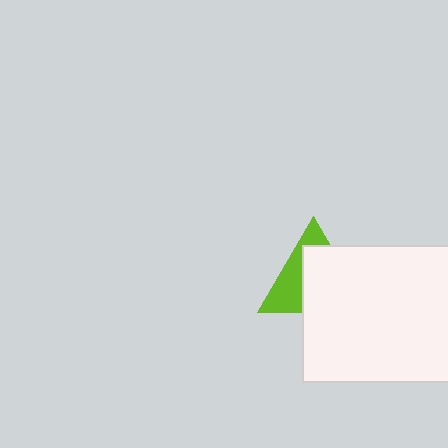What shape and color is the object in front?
The object in front is a white rectangle.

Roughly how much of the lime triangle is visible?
A small part of it is visible (roughly 40%).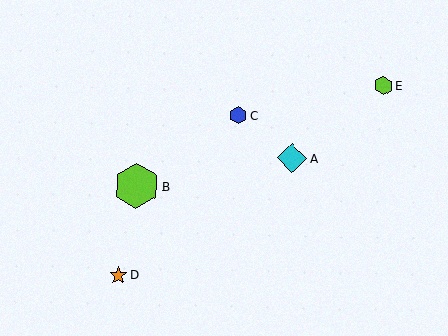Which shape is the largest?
The lime hexagon (labeled B) is the largest.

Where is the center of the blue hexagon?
The center of the blue hexagon is at (238, 116).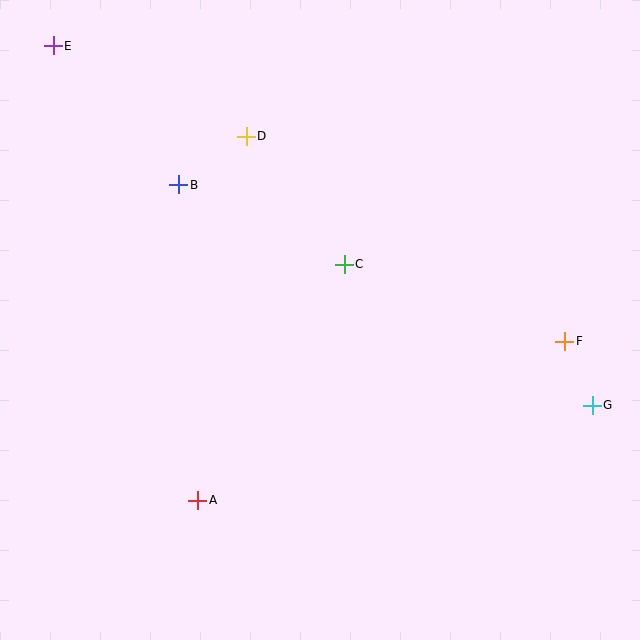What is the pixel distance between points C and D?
The distance between C and D is 161 pixels.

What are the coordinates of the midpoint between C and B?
The midpoint between C and B is at (262, 225).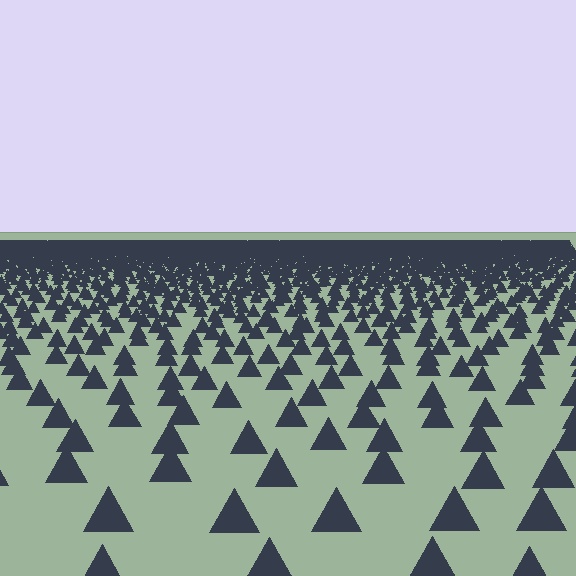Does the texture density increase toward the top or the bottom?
Density increases toward the top.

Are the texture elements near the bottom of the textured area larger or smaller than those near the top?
Larger. Near the bottom, elements are closer to the viewer and appear at a bigger on-screen size.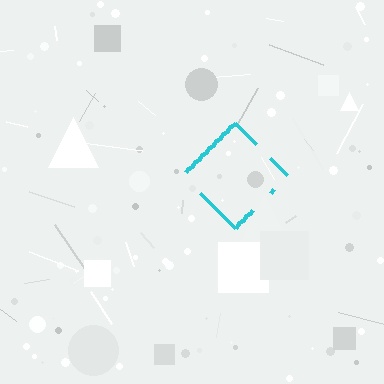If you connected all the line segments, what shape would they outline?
They would outline a diamond.